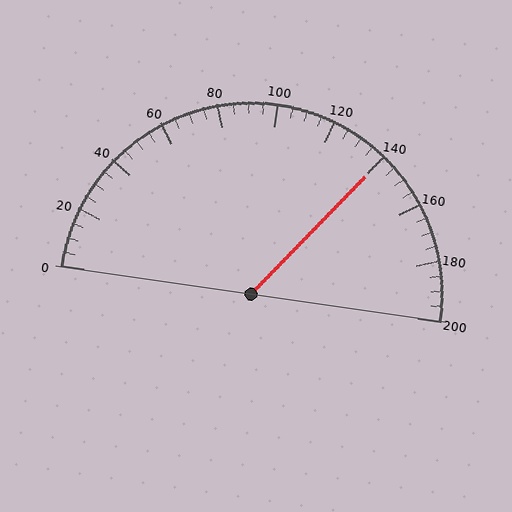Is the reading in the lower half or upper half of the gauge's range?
The reading is in the upper half of the range (0 to 200).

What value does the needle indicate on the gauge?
The needle indicates approximately 140.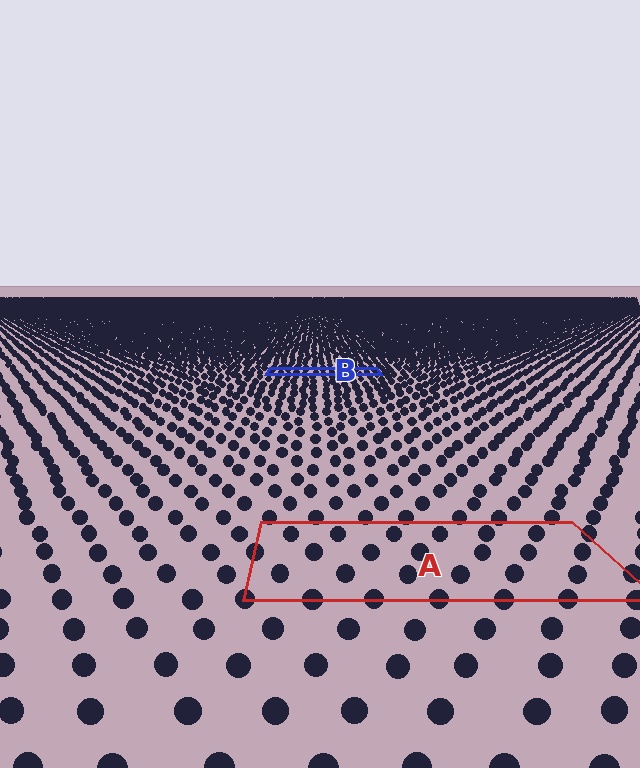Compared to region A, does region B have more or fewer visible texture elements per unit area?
Region B has more texture elements per unit area — they are packed more densely because it is farther away.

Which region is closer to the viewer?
Region A is closer. The texture elements there are larger and more spread out.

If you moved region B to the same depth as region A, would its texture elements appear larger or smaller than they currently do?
They would appear larger. At a closer depth, the same texture elements are projected at a bigger on-screen size.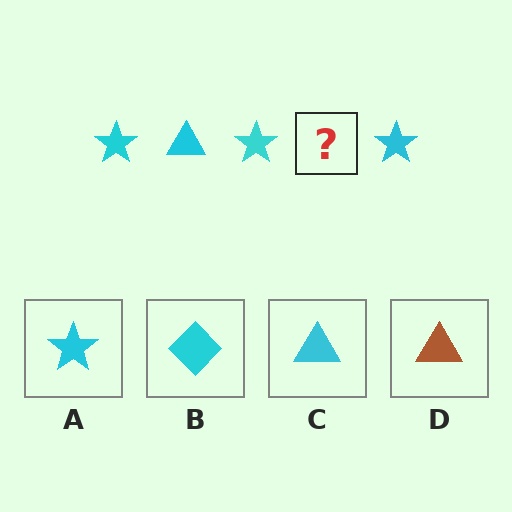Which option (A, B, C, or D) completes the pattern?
C.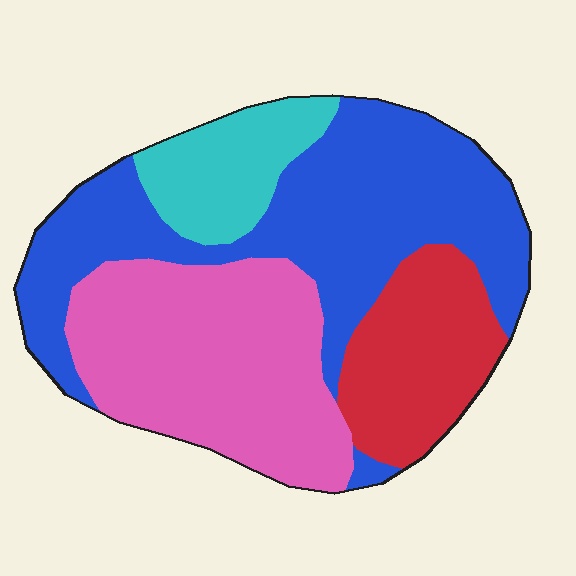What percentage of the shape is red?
Red covers roughly 15% of the shape.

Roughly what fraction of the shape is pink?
Pink takes up about one third (1/3) of the shape.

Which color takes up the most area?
Blue, at roughly 40%.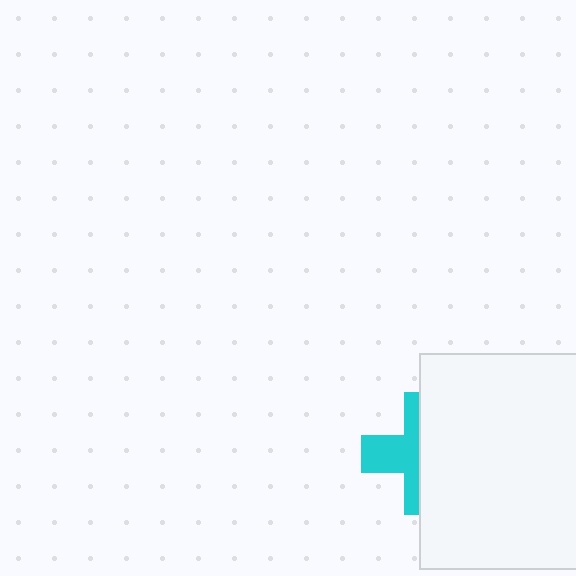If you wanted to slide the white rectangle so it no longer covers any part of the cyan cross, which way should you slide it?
Slide it right — that is the most direct way to separate the two shapes.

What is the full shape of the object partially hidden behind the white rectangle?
The partially hidden object is a cyan cross.